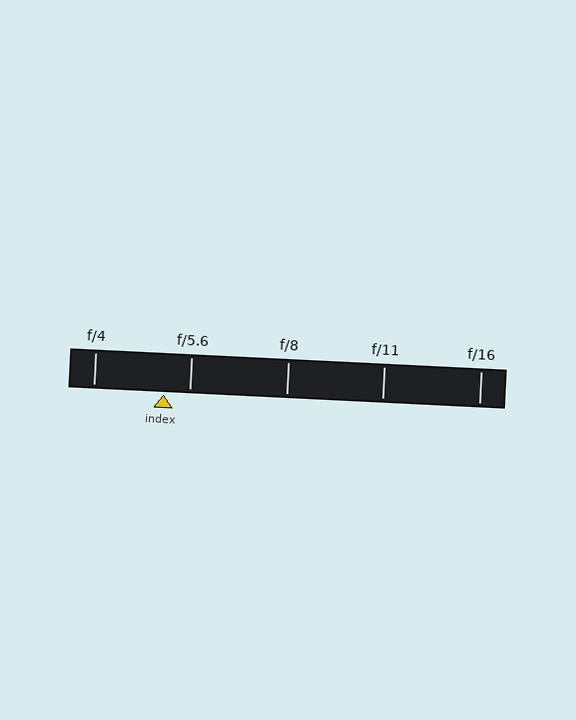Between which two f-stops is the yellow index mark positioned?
The index mark is between f/4 and f/5.6.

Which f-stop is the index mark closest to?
The index mark is closest to f/5.6.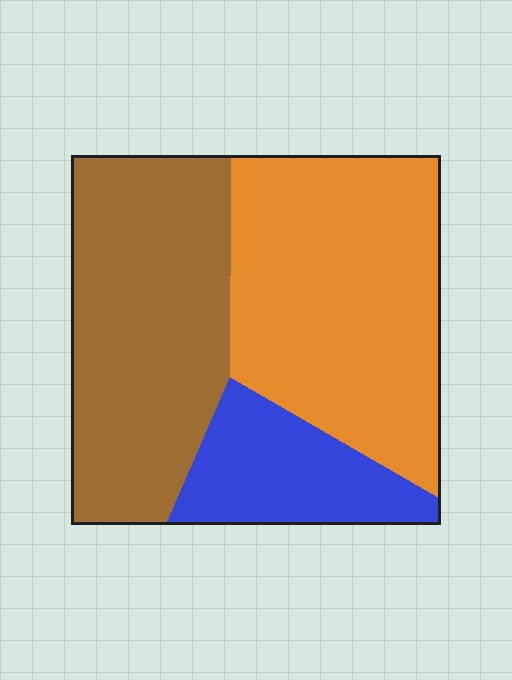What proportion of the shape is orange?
Orange takes up between a third and a half of the shape.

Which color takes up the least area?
Blue, at roughly 15%.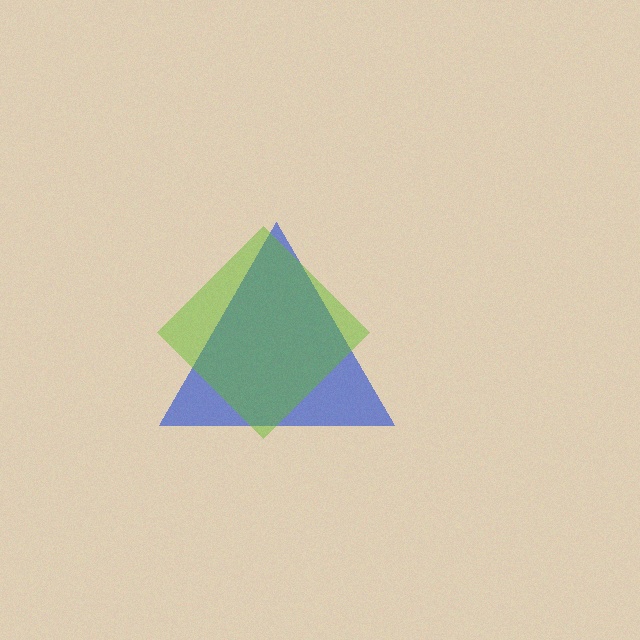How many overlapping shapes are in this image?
There are 2 overlapping shapes in the image.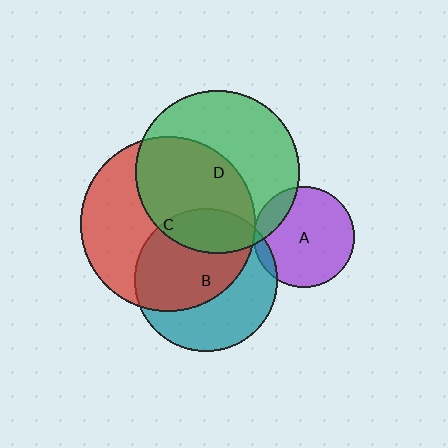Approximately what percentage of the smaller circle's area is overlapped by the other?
Approximately 5%.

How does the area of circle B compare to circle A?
Approximately 2.0 times.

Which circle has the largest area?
Circle C (red).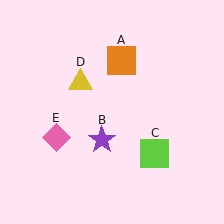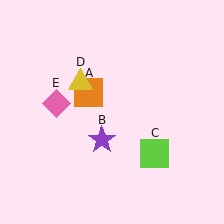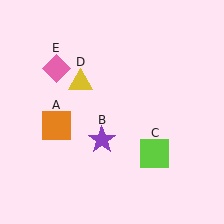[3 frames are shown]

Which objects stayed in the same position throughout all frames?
Purple star (object B) and lime square (object C) and yellow triangle (object D) remained stationary.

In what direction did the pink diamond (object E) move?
The pink diamond (object E) moved up.